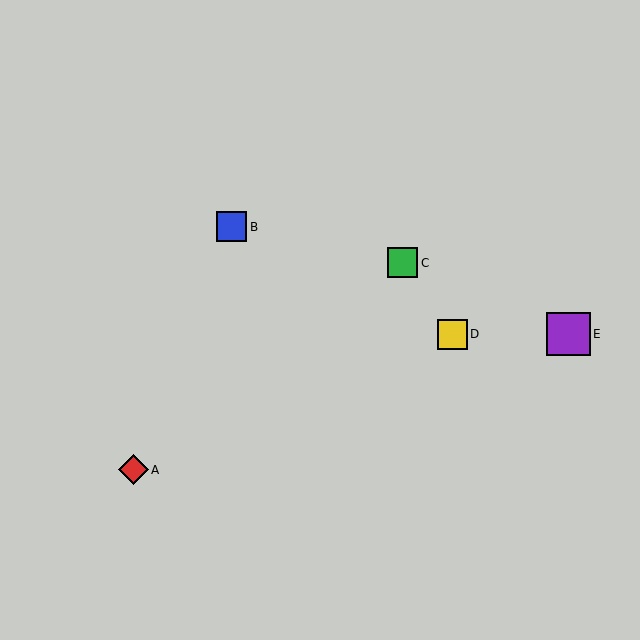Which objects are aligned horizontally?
Objects D, E are aligned horizontally.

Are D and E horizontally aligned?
Yes, both are at y≈334.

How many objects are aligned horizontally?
2 objects (D, E) are aligned horizontally.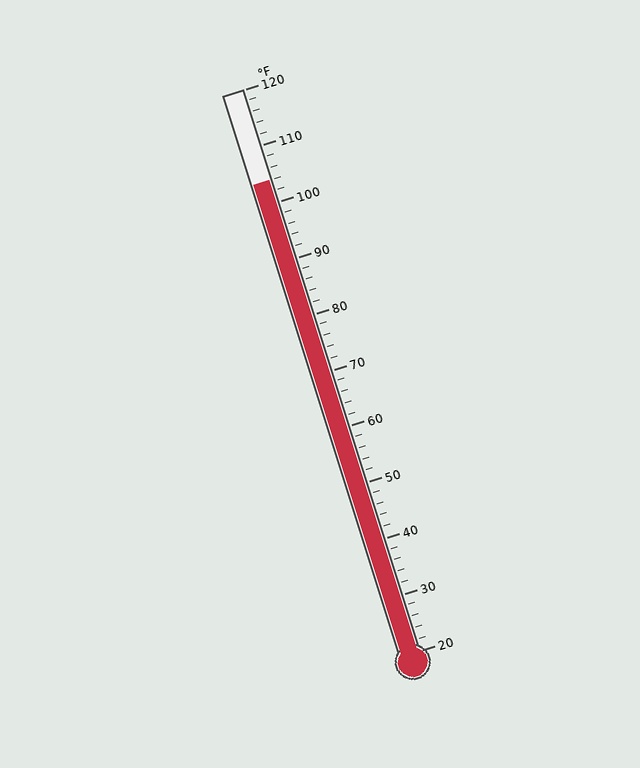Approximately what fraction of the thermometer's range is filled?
The thermometer is filled to approximately 85% of its range.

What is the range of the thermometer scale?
The thermometer scale ranges from 20°F to 120°F.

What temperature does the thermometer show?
The thermometer shows approximately 104°F.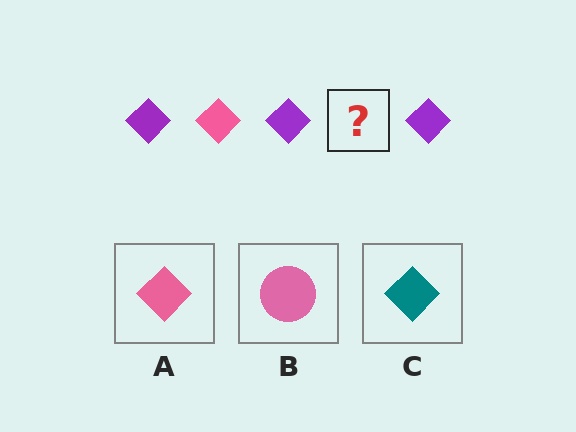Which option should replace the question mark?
Option A.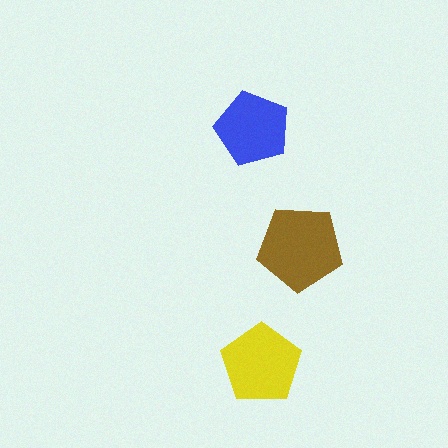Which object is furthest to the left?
The blue pentagon is leftmost.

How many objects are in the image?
There are 3 objects in the image.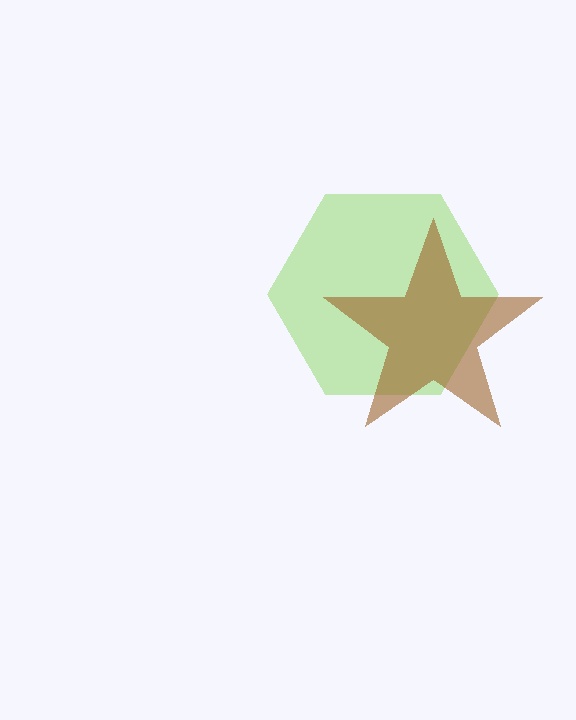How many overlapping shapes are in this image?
There are 2 overlapping shapes in the image.